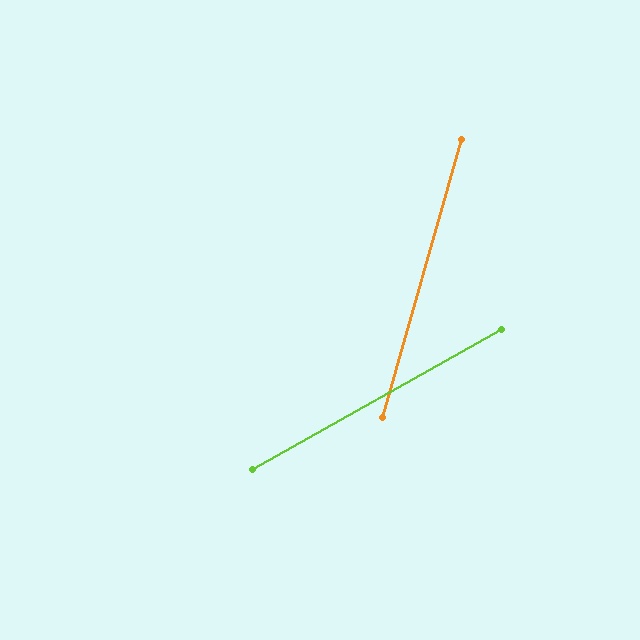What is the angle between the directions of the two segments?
Approximately 45 degrees.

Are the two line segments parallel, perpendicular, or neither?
Neither parallel nor perpendicular — they differ by about 45°.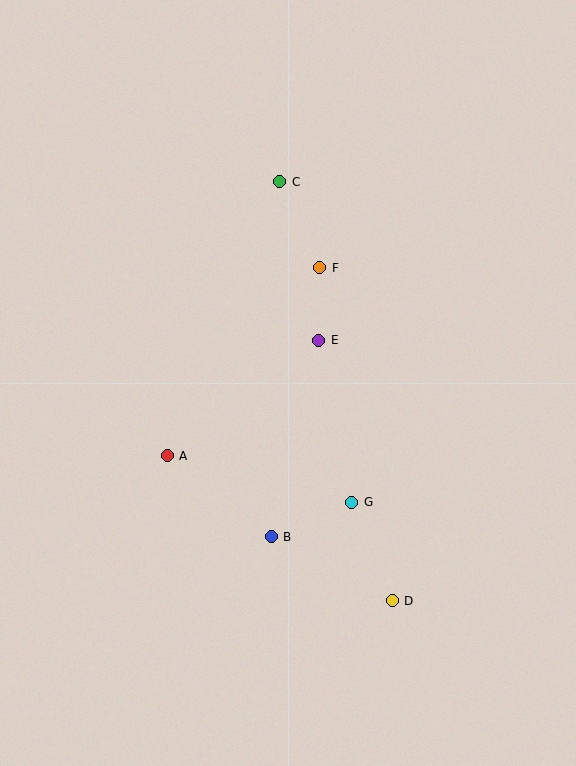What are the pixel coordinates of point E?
Point E is at (319, 340).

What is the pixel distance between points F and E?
The distance between F and E is 73 pixels.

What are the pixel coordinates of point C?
Point C is at (280, 182).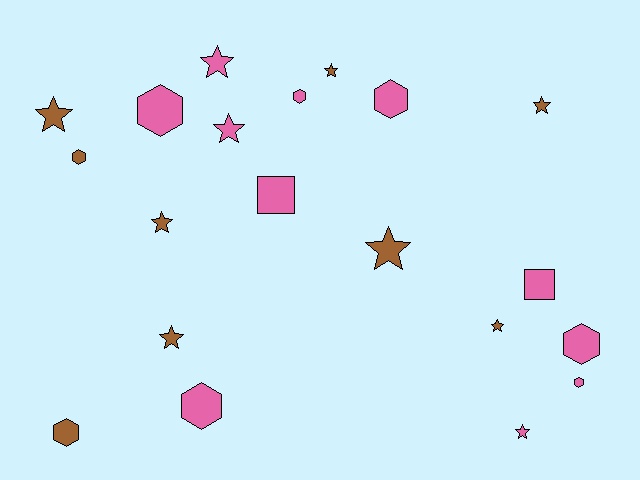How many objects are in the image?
There are 20 objects.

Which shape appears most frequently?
Star, with 10 objects.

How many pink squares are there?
There are 2 pink squares.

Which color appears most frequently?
Pink, with 11 objects.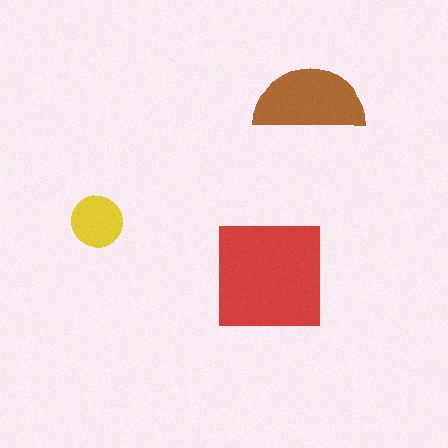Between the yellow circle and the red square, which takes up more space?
The red square.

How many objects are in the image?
There are 3 objects in the image.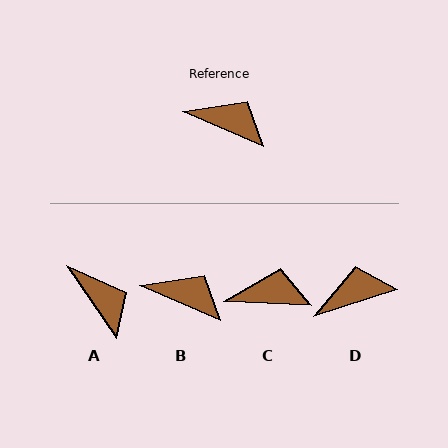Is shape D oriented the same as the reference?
No, it is off by about 41 degrees.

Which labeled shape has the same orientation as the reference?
B.